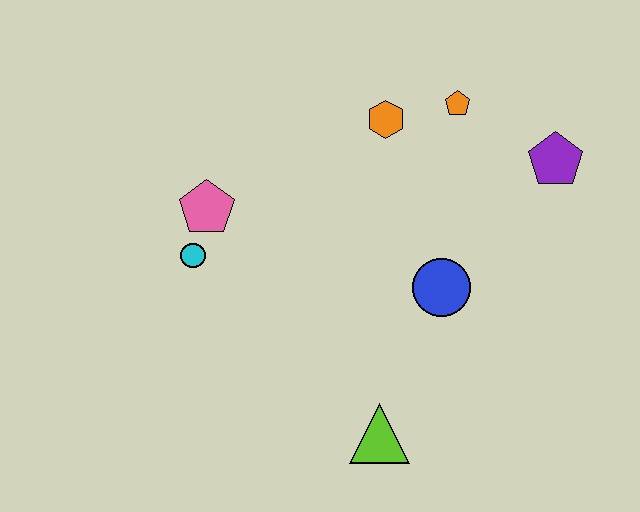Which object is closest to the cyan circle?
The pink pentagon is closest to the cyan circle.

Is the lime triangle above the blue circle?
No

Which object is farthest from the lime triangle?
The orange pentagon is farthest from the lime triangle.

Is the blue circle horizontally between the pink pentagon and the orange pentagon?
Yes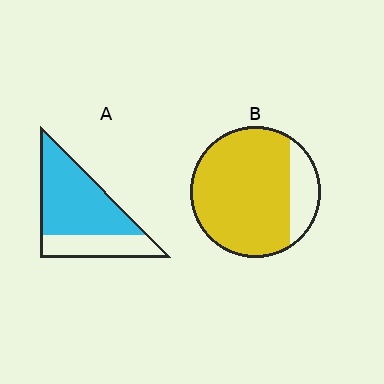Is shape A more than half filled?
Yes.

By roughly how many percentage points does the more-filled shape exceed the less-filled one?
By roughly 15 percentage points (B over A).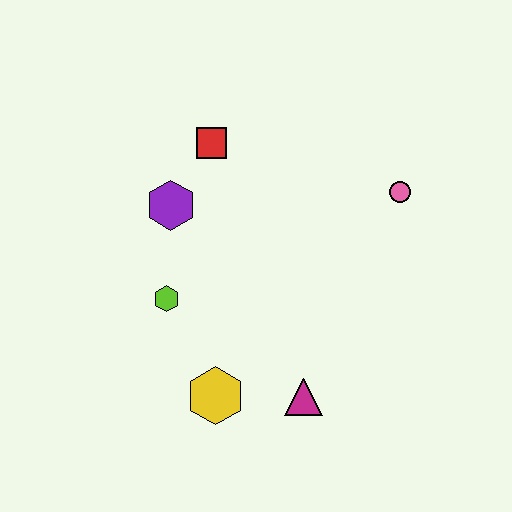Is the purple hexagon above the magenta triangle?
Yes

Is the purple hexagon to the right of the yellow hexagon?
No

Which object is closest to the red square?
The purple hexagon is closest to the red square.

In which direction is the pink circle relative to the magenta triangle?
The pink circle is above the magenta triangle.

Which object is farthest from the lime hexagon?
The pink circle is farthest from the lime hexagon.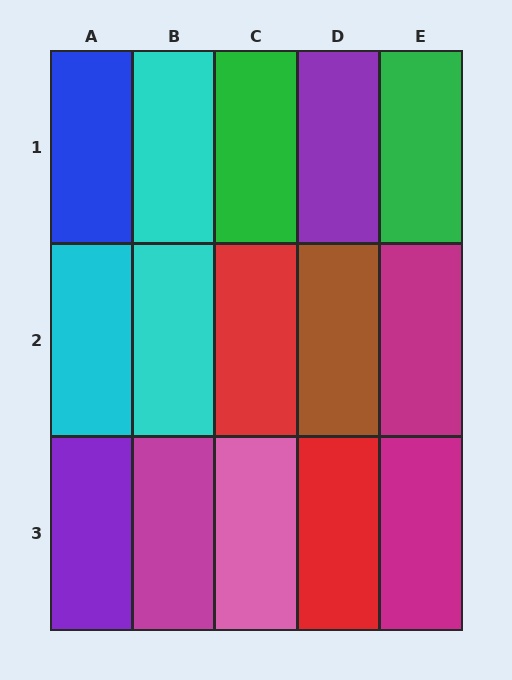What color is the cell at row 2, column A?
Cyan.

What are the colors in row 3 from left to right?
Purple, magenta, pink, red, magenta.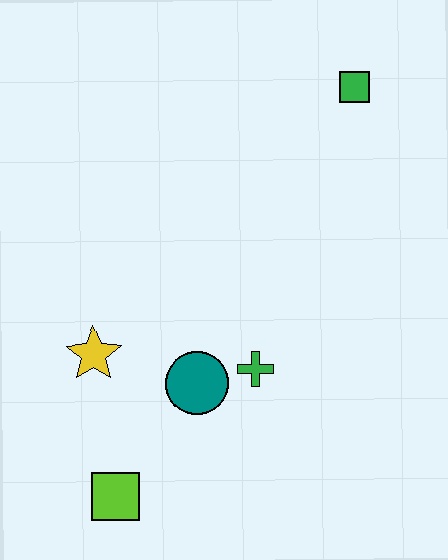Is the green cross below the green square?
Yes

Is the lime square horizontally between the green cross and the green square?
No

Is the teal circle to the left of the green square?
Yes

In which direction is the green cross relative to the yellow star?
The green cross is to the right of the yellow star.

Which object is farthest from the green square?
The lime square is farthest from the green square.